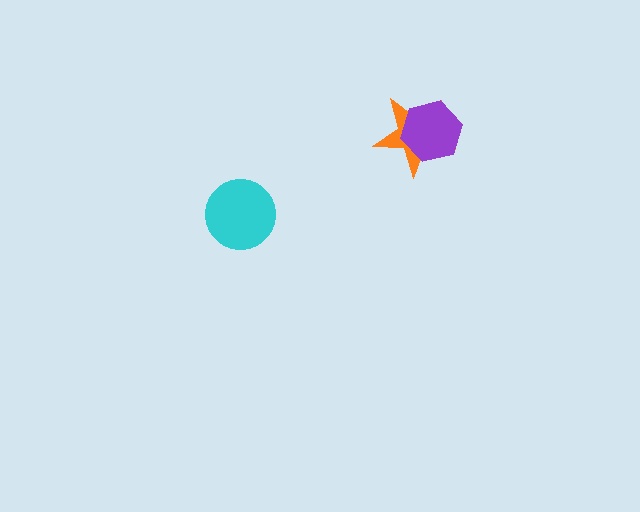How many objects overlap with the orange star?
1 object overlaps with the orange star.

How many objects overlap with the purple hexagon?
1 object overlaps with the purple hexagon.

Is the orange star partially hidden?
Yes, it is partially covered by another shape.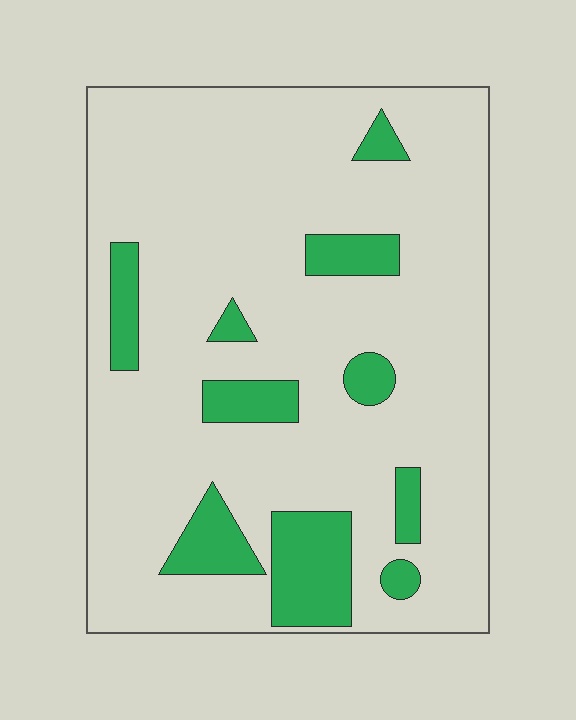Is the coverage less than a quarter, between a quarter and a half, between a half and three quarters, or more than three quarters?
Less than a quarter.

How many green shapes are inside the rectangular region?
10.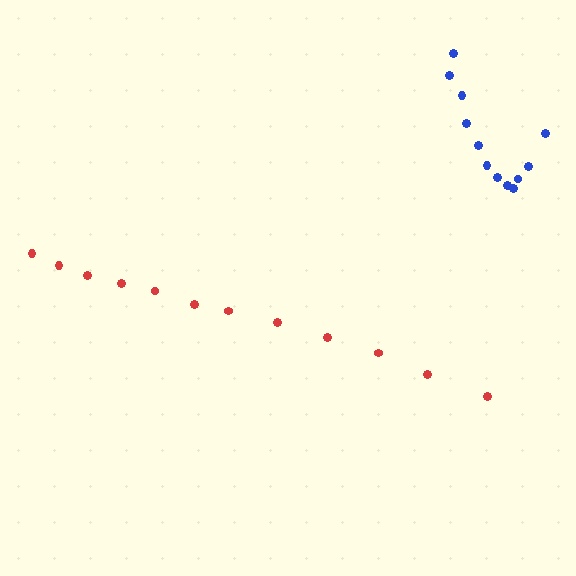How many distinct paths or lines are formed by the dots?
There are 2 distinct paths.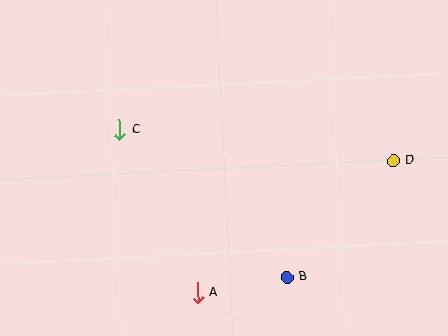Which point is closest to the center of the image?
Point C at (120, 130) is closest to the center.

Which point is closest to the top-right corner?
Point D is closest to the top-right corner.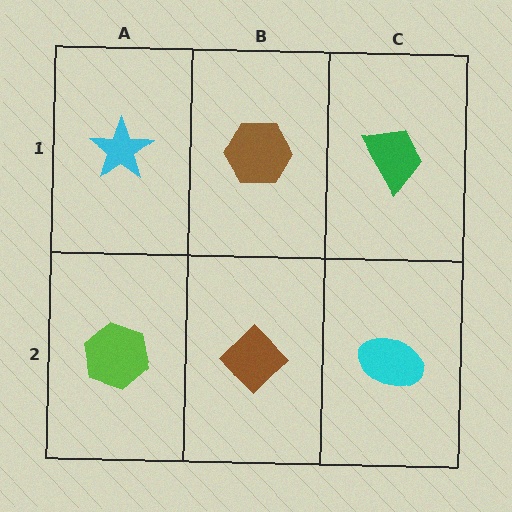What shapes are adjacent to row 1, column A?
A lime hexagon (row 2, column A), a brown hexagon (row 1, column B).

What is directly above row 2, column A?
A cyan star.